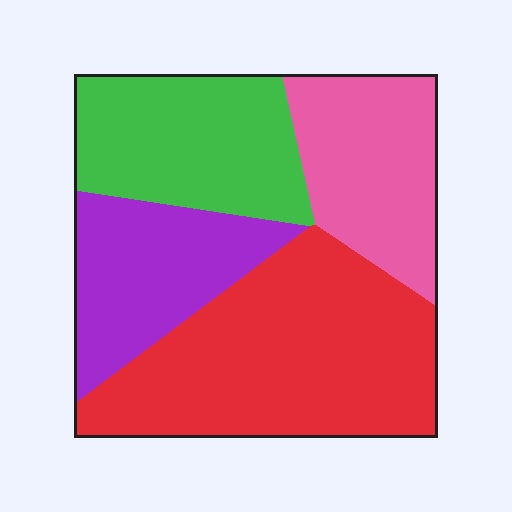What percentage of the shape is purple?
Purple covers roughly 20% of the shape.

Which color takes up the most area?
Red, at roughly 40%.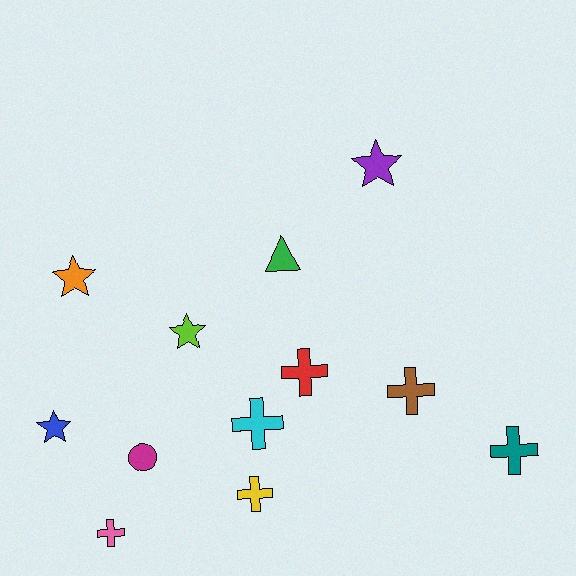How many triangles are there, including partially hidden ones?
There is 1 triangle.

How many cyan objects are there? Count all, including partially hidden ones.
There is 1 cyan object.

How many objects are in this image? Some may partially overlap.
There are 12 objects.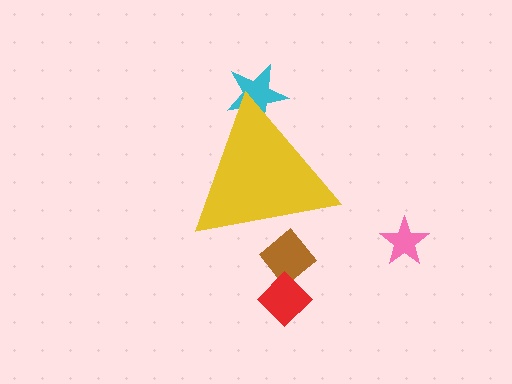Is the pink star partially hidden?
No, the pink star is fully visible.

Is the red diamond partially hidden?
No, the red diamond is fully visible.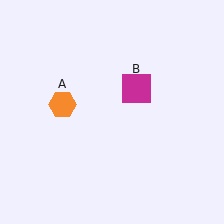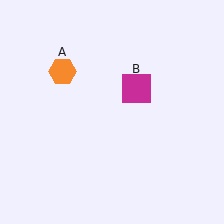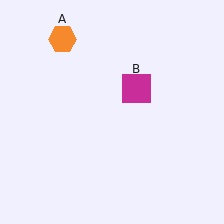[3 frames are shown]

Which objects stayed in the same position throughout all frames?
Magenta square (object B) remained stationary.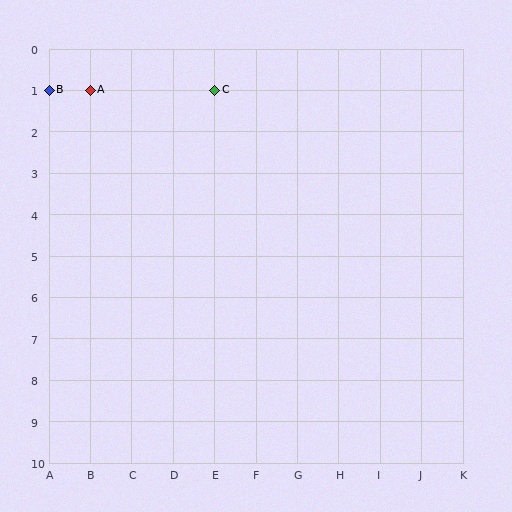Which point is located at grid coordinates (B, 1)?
Point A is at (B, 1).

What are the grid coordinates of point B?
Point B is at grid coordinates (A, 1).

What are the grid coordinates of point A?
Point A is at grid coordinates (B, 1).